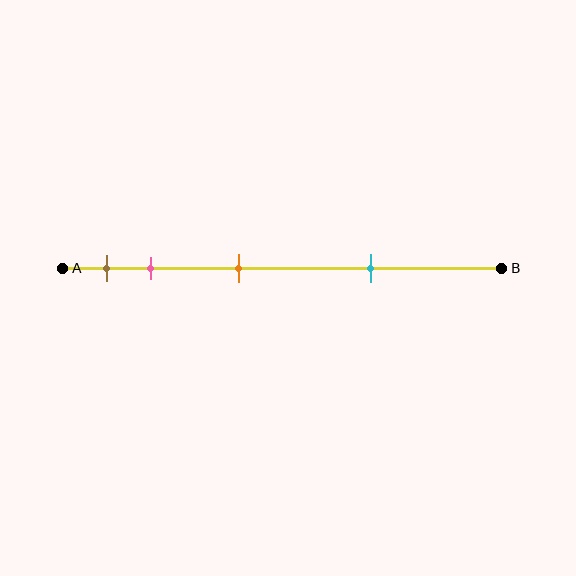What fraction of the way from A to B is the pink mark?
The pink mark is approximately 20% (0.2) of the way from A to B.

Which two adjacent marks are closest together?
The brown and pink marks are the closest adjacent pair.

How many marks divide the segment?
There are 4 marks dividing the segment.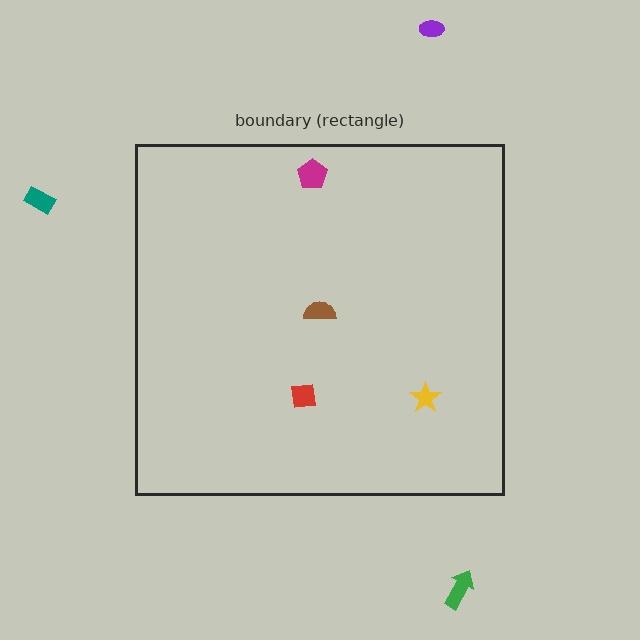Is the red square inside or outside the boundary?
Inside.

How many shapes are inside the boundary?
4 inside, 3 outside.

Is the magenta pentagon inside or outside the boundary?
Inside.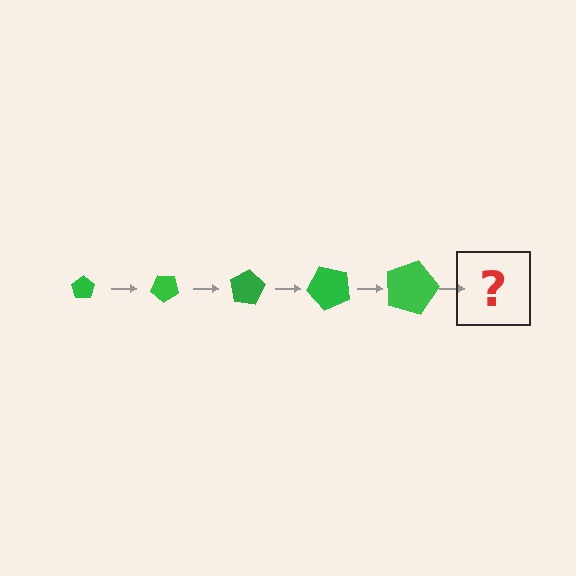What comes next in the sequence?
The next element should be a pentagon, larger than the previous one and rotated 200 degrees from the start.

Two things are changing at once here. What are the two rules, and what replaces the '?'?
The two rules are that the pentagon grows larger each step and it rotates 40 degrees each step. The '?' should be a pentagon, larger than the previous one and rotated 200 degrees from the start.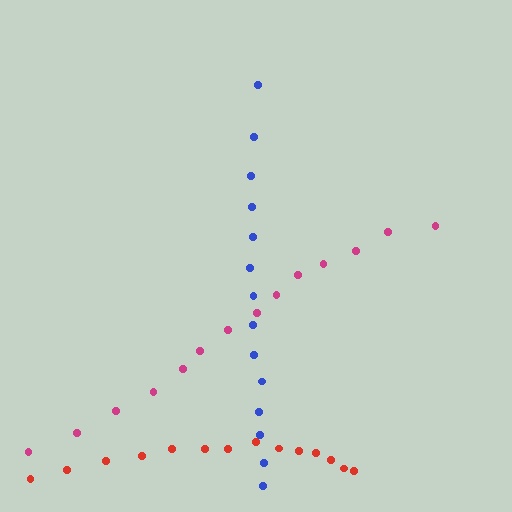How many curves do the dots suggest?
There are 3 distinct paths.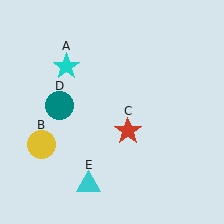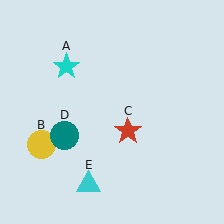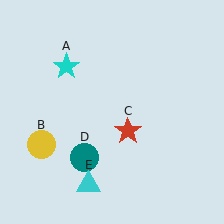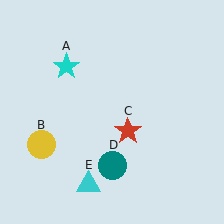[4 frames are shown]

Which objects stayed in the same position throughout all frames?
Cyan star (object A) and yellow circle (object B) and red star (object C) and cyan triangle (object E) remained stationary.